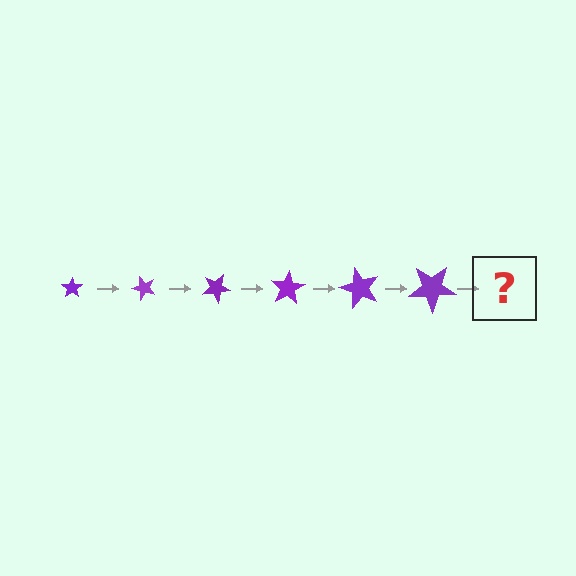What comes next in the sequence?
The next element should be a star, larger than the previous one and rotated 300 degrees from the start.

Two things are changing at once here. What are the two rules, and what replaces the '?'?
The two rules are that the star grows larger each step and it rotates 50 degrees each step. The '?' should be a star, larger than the previous one and rotated 300 degrees from the start.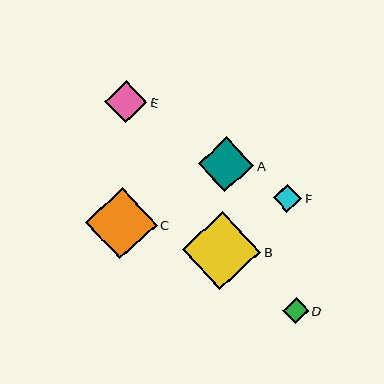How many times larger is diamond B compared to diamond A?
Diamond B is approximately 1.4 times the size of diamond A.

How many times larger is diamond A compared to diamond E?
Diamond A is approximately 1.3 times the size of diamond E.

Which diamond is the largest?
Diamond B is the largest with a size of approximately 78 pixels.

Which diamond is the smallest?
Diamond D is the smallest with a size of approximately 26 pixels.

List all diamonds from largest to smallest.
From largest to smallest: B, C, A, E, F, D.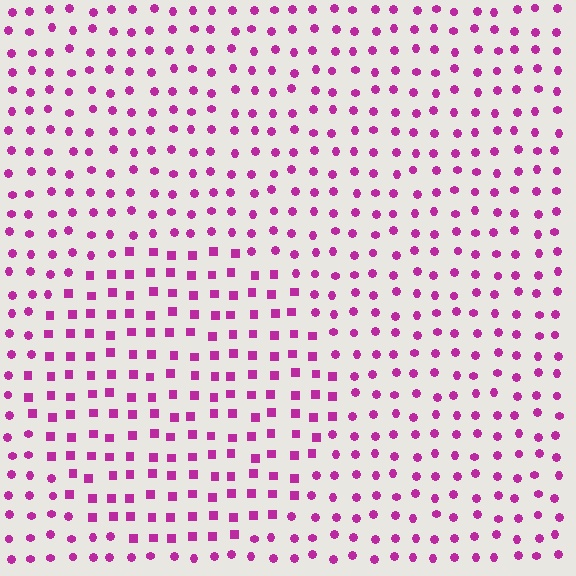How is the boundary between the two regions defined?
The boundary is defined by a change in element shape: squares inside vs. circles outside. All elements share the same color and spacing.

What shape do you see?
I see a circle.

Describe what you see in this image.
The image is filled with small magenta elements arranged in a uniform grid. A circle-shaped region contains squares, while the surrounding area contains circles. The boundary is defined purely by the change in element shape.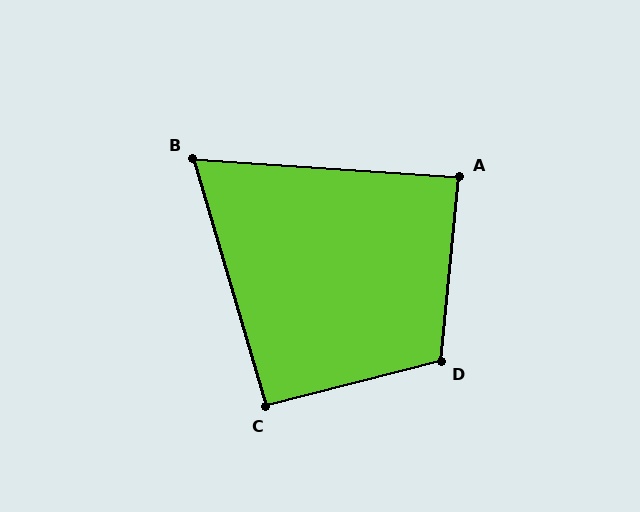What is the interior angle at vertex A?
Approximately 88 degrees (approximately right).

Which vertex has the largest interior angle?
D, at approximately 110 degrees.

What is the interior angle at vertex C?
Approximately 92 degrees (approximately right).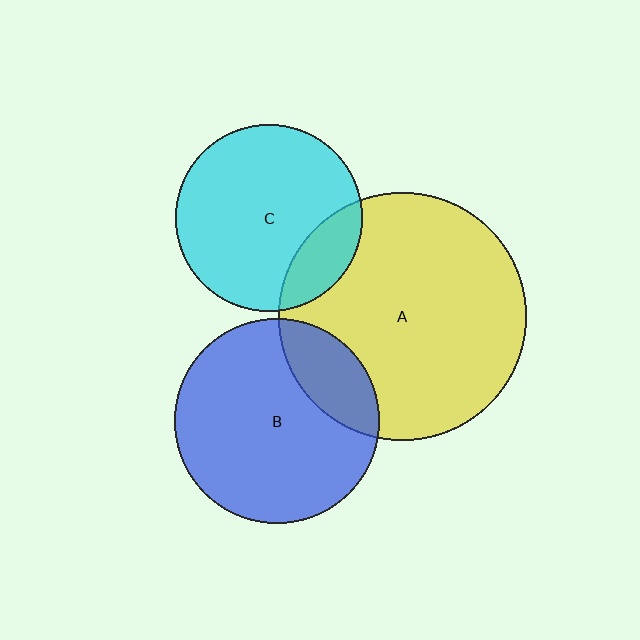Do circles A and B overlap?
Yes.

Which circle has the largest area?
Circle A (yellow).